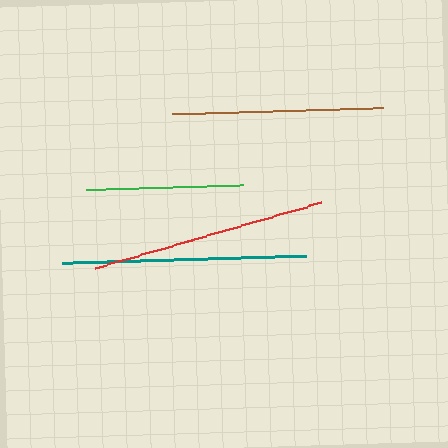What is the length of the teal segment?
The teal segment is approximately 244 pixels long.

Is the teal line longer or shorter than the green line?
The teal line is longer than the green line.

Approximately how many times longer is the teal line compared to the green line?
The teal line is approximately 1.6 times the length of the green line.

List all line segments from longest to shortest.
From longest to shortest: teal, red, brown, green.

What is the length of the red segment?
The red segment is approximately 236 pixels long.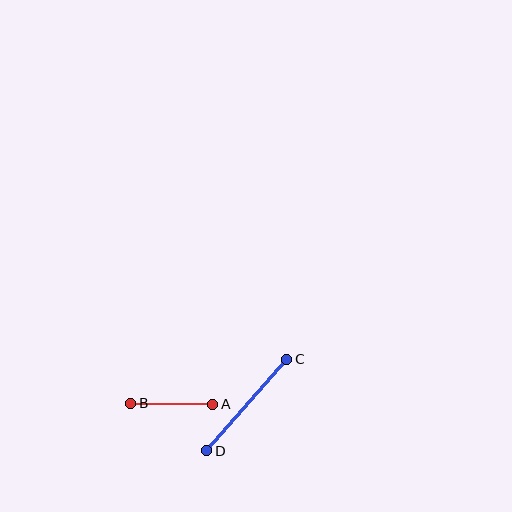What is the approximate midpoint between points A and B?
The midpoint is at approximately (172, 404) pixels.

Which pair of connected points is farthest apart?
Points C and D are farthest apart.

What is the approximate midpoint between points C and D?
The midpoint is at approximately (247, 405) pixels.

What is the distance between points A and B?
The distance is approximately 82 pixels.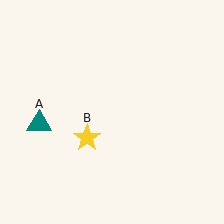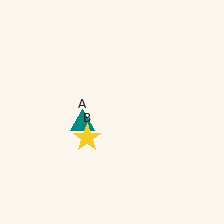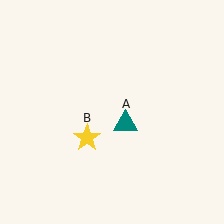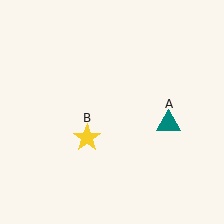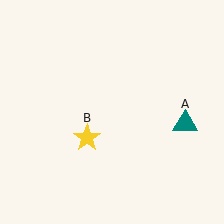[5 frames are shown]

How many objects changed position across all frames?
1 object changed position: teal triangle (object A).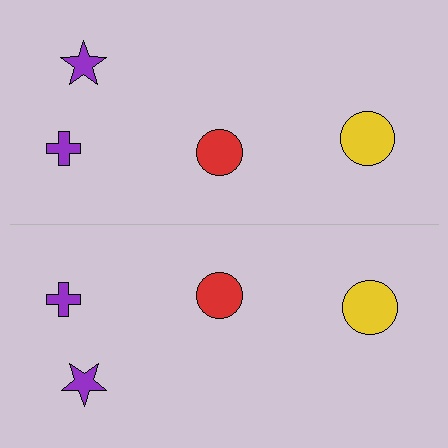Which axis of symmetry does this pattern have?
The pattern has a horizontal axis of symmetry running through the center of the image.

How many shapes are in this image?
There are 8 shapes in this image.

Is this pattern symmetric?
Yes, this pattern has bilateral (reflection) symmetry.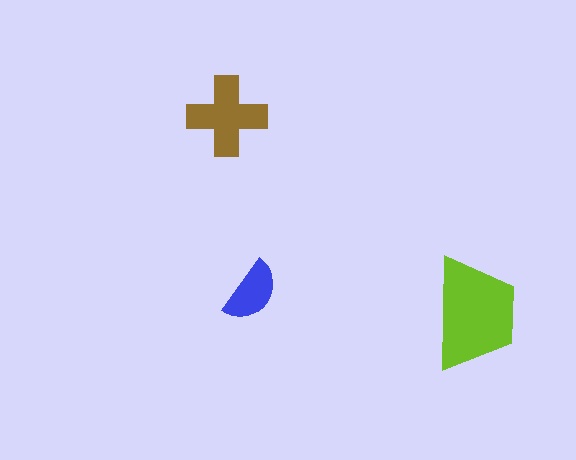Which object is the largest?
The lime trapezoid.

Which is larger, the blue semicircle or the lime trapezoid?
The lime trapezoid.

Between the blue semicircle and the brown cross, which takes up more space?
The brown cross.